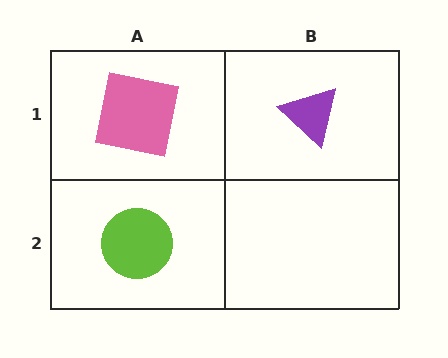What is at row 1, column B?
A purple triangle.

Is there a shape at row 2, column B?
No, that cell is empty.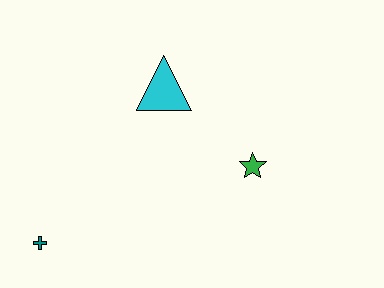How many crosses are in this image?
There is 1 cross.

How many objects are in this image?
There are 3 objects.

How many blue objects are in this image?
There are no blue objects.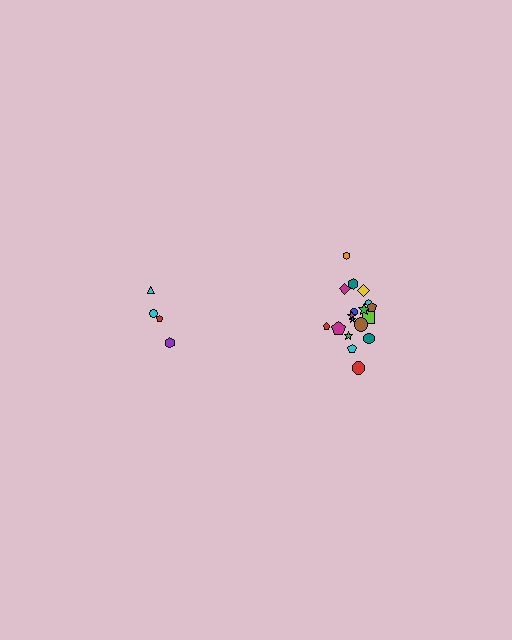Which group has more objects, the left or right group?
The right group.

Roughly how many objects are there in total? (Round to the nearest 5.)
Roughly 20 objects in total.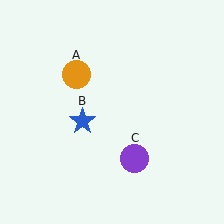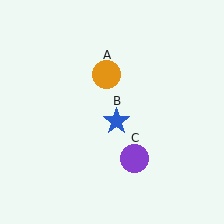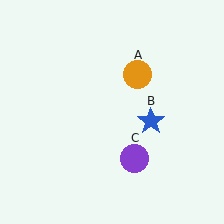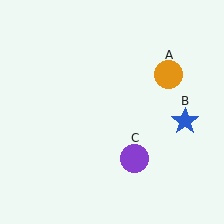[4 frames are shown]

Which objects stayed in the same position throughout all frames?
Purple circle (object C) remained stationary.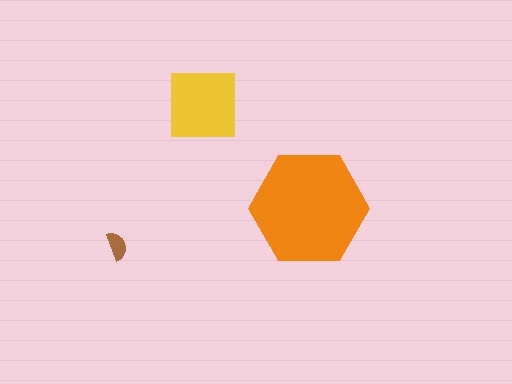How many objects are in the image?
There are 3 objects in the image.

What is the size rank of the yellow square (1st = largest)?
2nd.